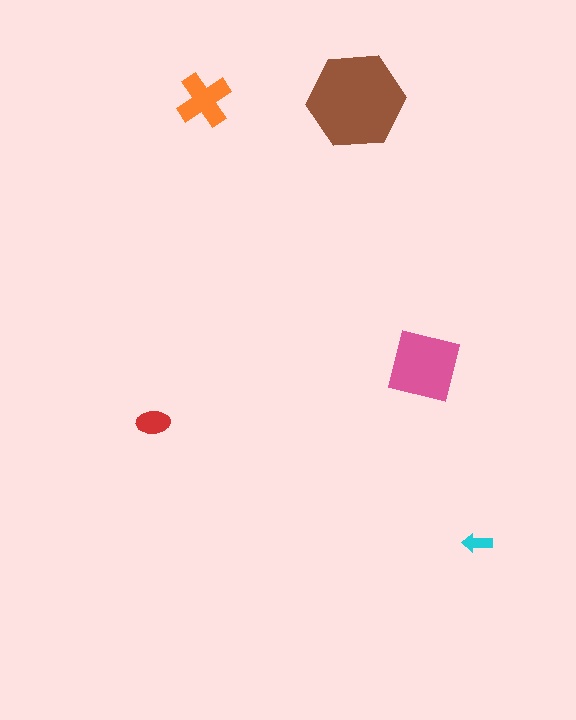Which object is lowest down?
The cyan arrow is bottommost.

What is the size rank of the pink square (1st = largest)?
2nd.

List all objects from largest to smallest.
The brown hexagon, the pink square, the orange cross, the red ellipse, the cyan arrow.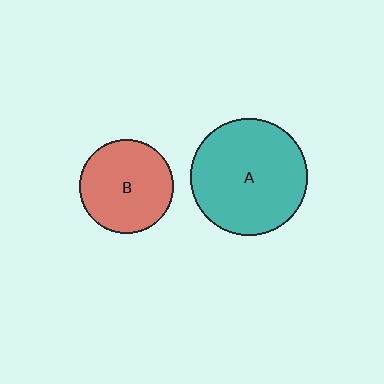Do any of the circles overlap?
No, none of the circles overlap.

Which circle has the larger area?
Circle A (teal).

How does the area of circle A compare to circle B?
Approximately 1.5 times.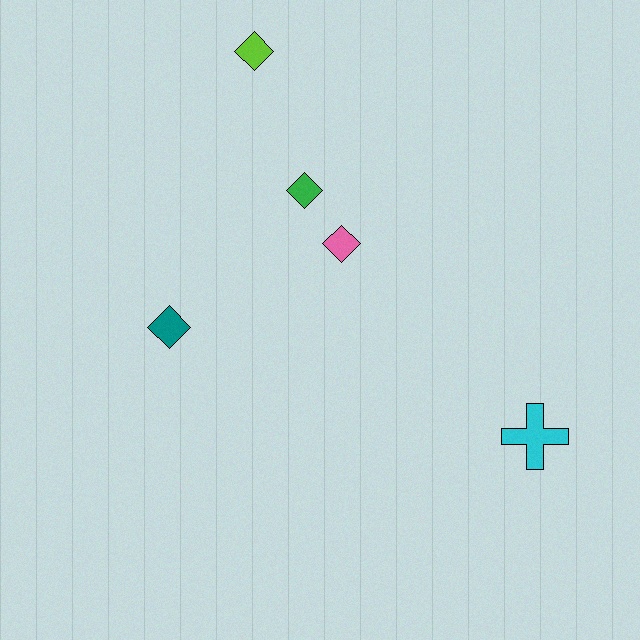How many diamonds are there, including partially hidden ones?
There are 4 diamonds.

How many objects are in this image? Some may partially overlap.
There are 5 objects.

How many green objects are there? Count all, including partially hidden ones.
There is 1 green object.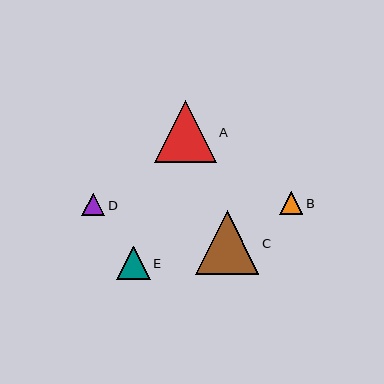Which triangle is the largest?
Triangle C is the largest with a size of approximately 64 pixels.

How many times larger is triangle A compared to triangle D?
Triangle A is approximately 2.7 times the size of triangle D.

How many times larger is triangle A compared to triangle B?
Triangle A is approximately 2.6 times the size of triangle B.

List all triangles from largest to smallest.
From largest to smallest: C, A, E, B, D.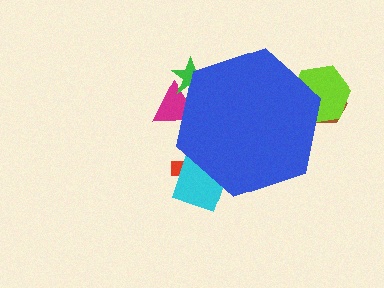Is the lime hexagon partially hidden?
Yes, the lime hexagon is partially hidden behind the blue hexagon.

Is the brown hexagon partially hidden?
Yes, the brown hexagon is partially hidden behind the blue hexagon.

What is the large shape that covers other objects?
A blue hexagon.